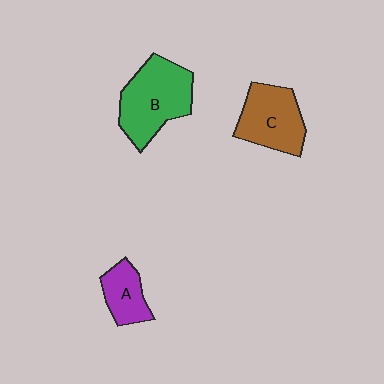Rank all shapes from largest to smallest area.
From largest to smallest: B (green), C (brown), A (purple).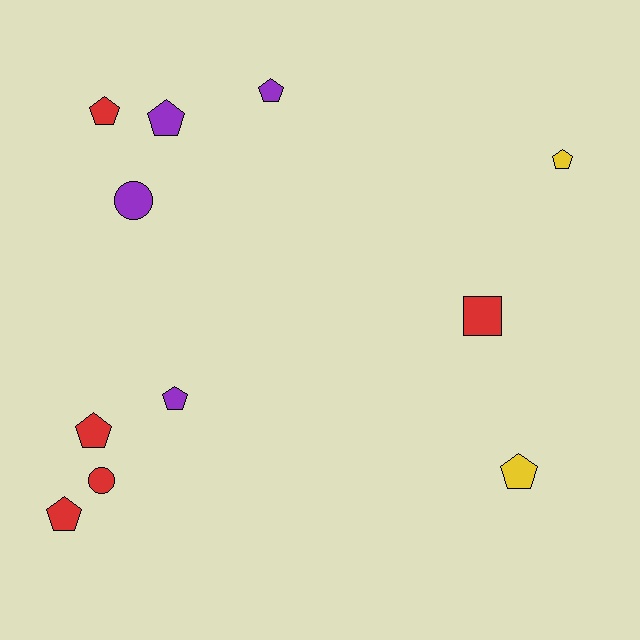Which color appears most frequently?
Red, with 5 objects.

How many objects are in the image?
There are 11 objects.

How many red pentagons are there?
There are 3 red pentagons.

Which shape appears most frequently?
Pentagon, with 8 objects.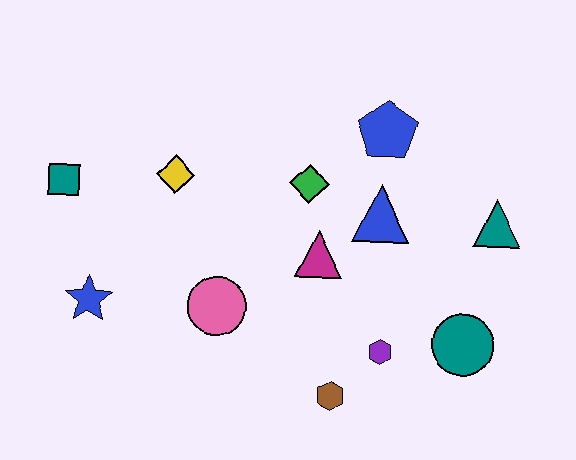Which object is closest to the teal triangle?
The blue triangle is closest to the teal triangle.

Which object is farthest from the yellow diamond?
The teal circle is farthest from the yellow diamond.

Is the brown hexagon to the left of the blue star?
No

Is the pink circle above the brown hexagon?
Yes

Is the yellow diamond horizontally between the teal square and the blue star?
No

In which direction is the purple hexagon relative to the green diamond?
The purple hexagon is below the green diamond.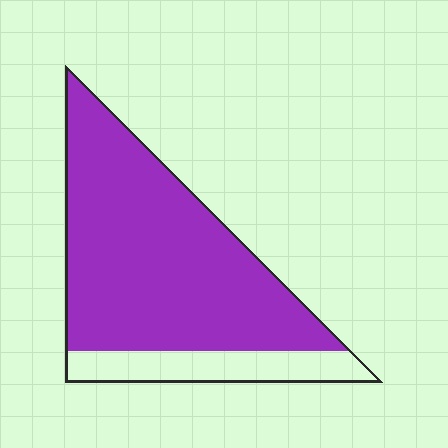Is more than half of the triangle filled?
Yes.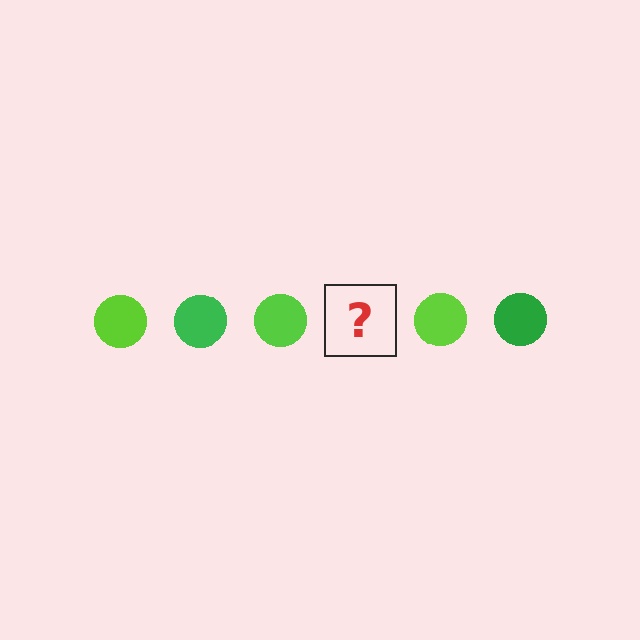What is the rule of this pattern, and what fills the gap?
The rule is that the pattern cycles through lime, green circles. The gap should be filled with a green circle.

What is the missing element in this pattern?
The missing element is a green circle.